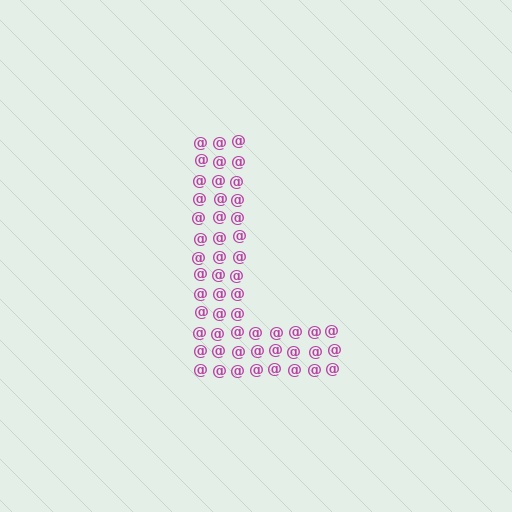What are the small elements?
The small elements are at signs.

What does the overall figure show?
The overall figure shows the letter L.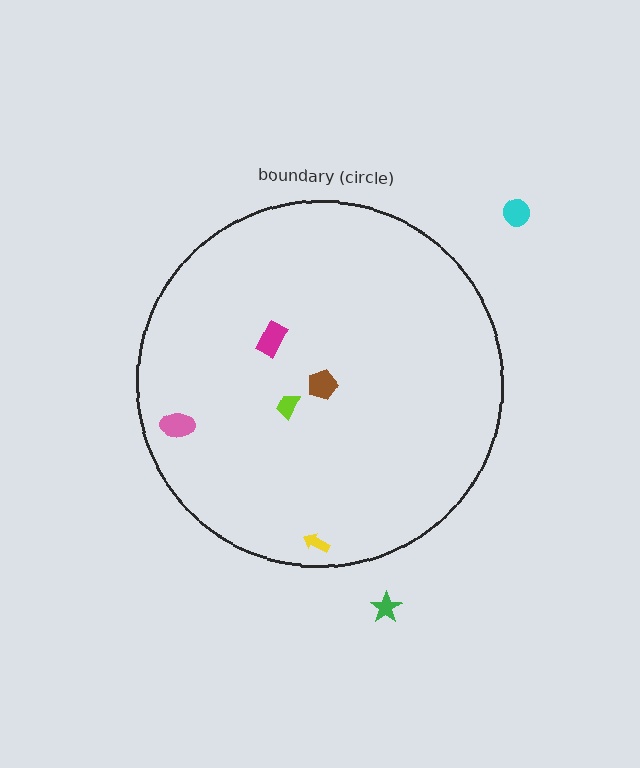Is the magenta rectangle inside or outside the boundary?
Inside.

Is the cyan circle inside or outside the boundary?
Outside.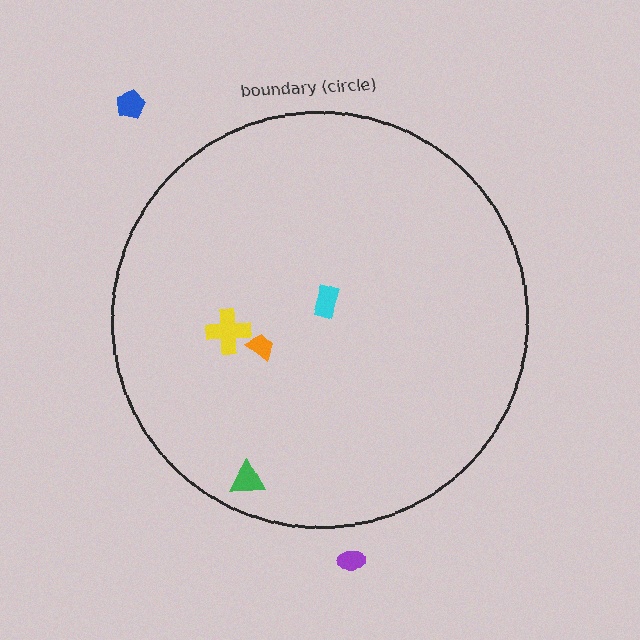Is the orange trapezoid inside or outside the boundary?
Inside.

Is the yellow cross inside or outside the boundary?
Inside.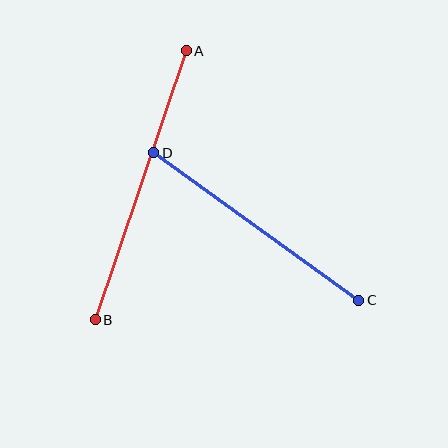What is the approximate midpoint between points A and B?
The midpoint is at approximately (141, 185) pixels.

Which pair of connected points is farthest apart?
Points A and B are farthest apart.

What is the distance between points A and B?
The distance is approximately 284 pixels.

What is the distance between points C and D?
The distance is approximately 252 pixels.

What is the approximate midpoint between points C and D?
The midpoint is at approximately (256, 227) pixels.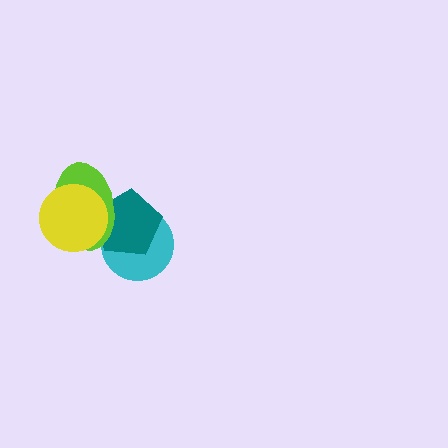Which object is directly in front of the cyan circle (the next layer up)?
The teal pentagon is directly in front of the cyan circle.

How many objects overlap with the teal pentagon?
3 objects overlap with the teal pentagon.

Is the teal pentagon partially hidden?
Yes, it is partially covered by another shape.